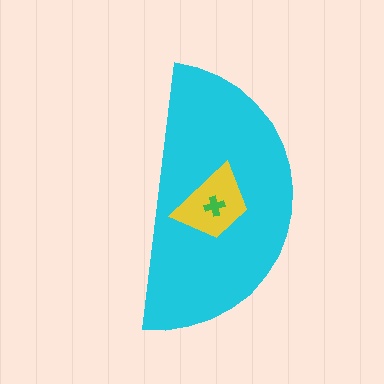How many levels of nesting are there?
3.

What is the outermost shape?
The cyan semicircle.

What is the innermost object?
The green cross.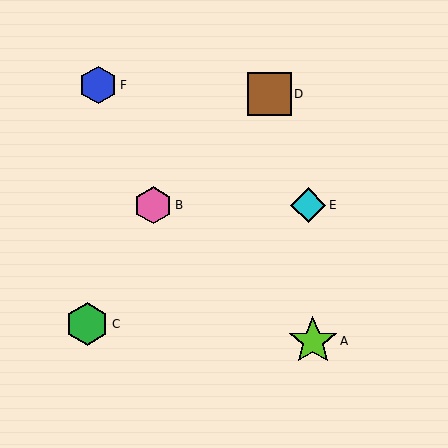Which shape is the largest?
The lime star (labeled A) is the largest.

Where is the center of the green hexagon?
The center of the green hexagon is at (87, 324).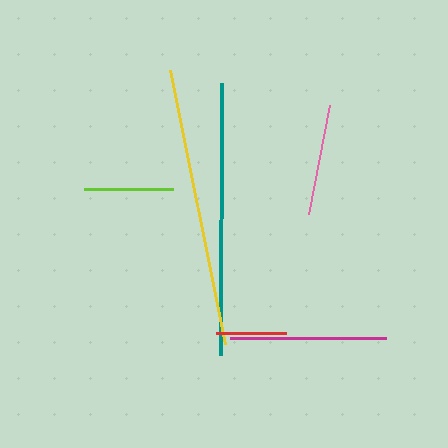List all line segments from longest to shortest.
From longest to shortest: yellow, teal, magenta, pink, lime, red.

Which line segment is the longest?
The yellow line is the longest at approximately 279 pixels.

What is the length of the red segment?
The red segment is approximately 70 pixels long.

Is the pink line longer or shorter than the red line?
The pink line is longer than the red line.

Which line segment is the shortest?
The red line is the shortest at approximately 70 pixels.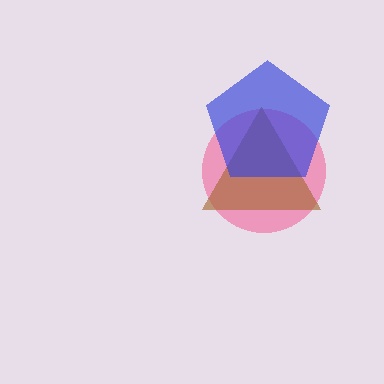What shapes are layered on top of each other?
The layered shapes are: a pink circle, a brown triangle, a blue pentagon.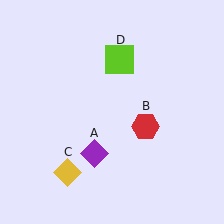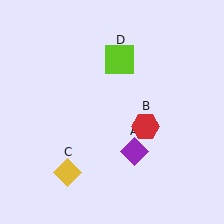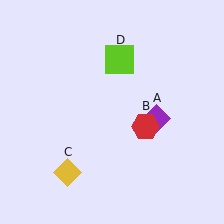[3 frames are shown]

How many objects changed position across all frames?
1 object changed position: purple diamond (object A).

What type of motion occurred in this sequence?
The purple diamond (object A) rotated counterclockwise around the center of the scene.